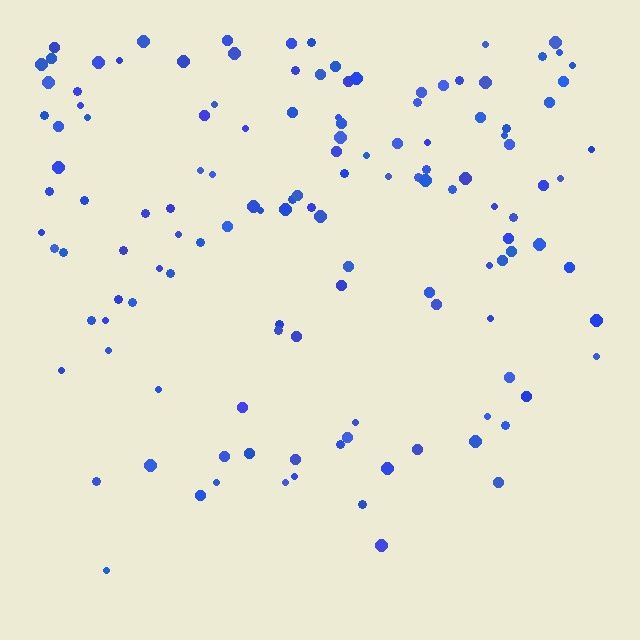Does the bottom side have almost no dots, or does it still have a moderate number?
Still a moderate number, just noticeably fewer than the top.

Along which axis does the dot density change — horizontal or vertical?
Vertical.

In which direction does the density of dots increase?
From bottom to top, with the top side densest.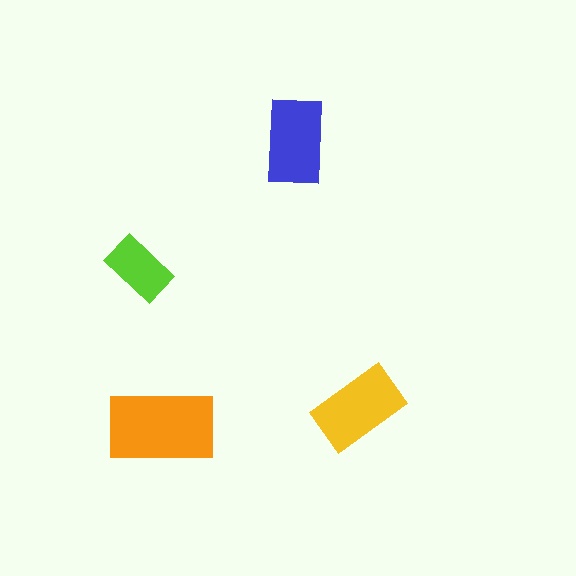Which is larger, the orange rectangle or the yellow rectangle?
The orange one.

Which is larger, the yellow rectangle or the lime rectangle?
The yellow one.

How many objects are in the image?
There are 4 objects in the image.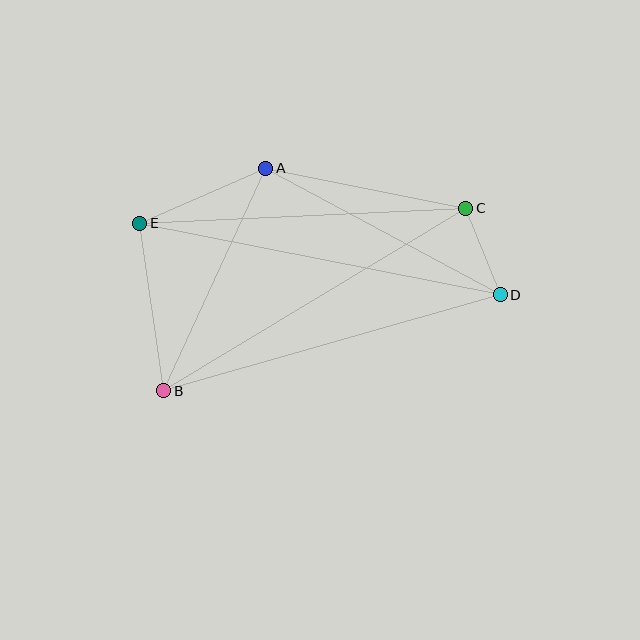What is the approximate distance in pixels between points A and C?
The distance between A and C is approximately 204 pixels.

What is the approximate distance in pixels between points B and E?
The distance between B and E is approximately 169 pixels.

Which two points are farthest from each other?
Points D and E are farthest from each other.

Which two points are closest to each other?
Points C and D are closest to each other.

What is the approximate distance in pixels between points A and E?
The distance between A and E is approximately 138 pixels.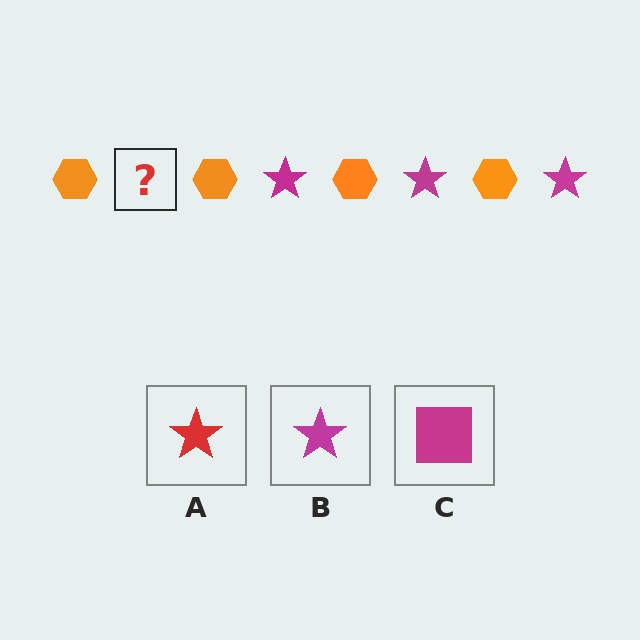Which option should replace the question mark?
Option B.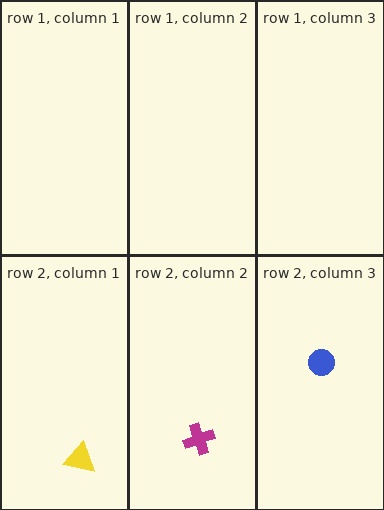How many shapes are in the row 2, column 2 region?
1.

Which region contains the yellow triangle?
The row 2, column 1 region.